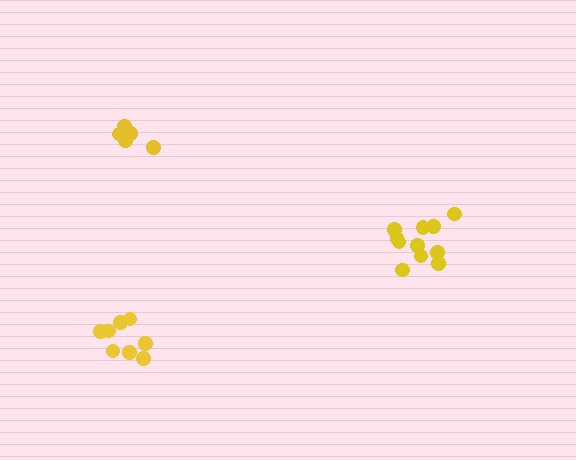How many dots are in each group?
Group 1: 8 dots, Group 2: 11 dots, Group 3: 6 dots (25 total).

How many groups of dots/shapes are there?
There are 3 groups.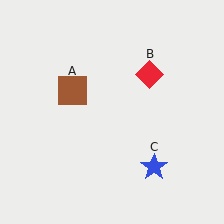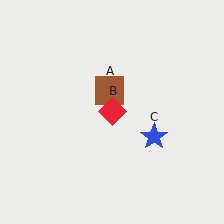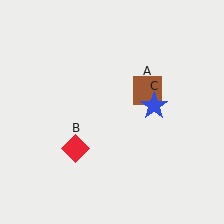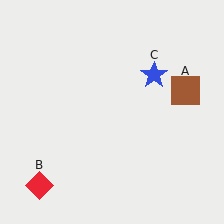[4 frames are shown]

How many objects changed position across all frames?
3 objects changed position: brown square (object A), red diamond (object B), blue star (object C).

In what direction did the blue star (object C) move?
The blue star (object C) moved up.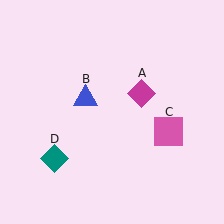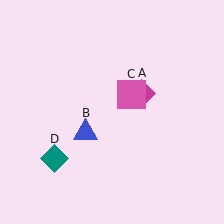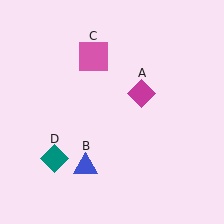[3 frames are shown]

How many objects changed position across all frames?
2 objects changed position: blue triangle (object B), pink square (object C).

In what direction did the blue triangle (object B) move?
The blue triangle (object B) moved down.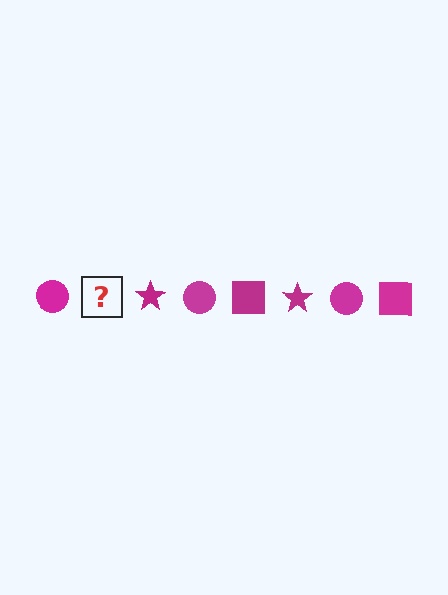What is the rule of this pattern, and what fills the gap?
The rule is that the pattern cycles through circle, square, star shapes in magenta. The gap should be filled with a magenta square.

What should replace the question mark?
The question mark should be replaced with a magenta square.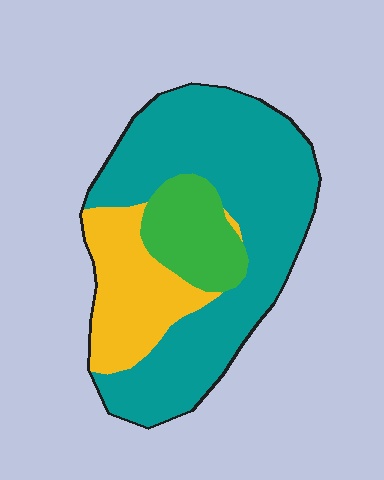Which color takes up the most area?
Teal, at roughly 65%.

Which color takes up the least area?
Green, at roughly 15%.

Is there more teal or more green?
Teal.